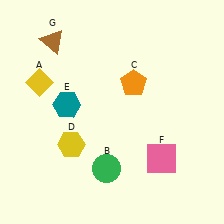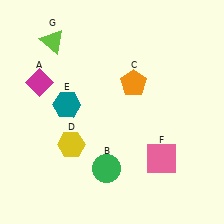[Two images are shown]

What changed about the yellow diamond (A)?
In Image 1, A is yellow. In Image 2, it changed to magenta.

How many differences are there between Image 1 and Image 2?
There are 2 differences between the two images.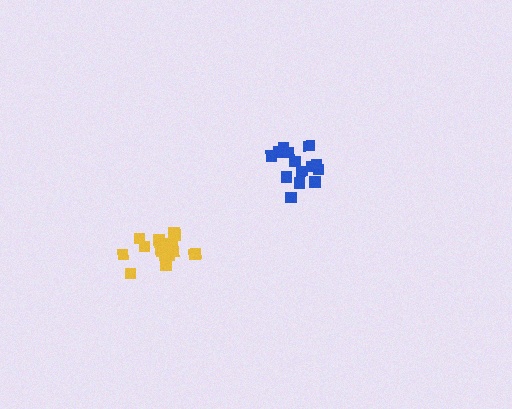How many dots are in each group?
Group 1: 14 dots, Group 2: 17 dots (31 total).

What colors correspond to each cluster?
The clusters are colored: blue, yellow.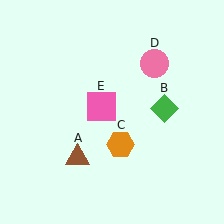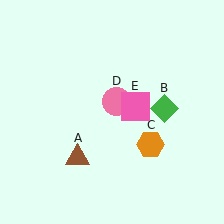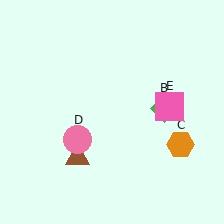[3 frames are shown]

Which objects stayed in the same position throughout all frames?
Brown triangle (object A) and green diamond (object B) remained stationary.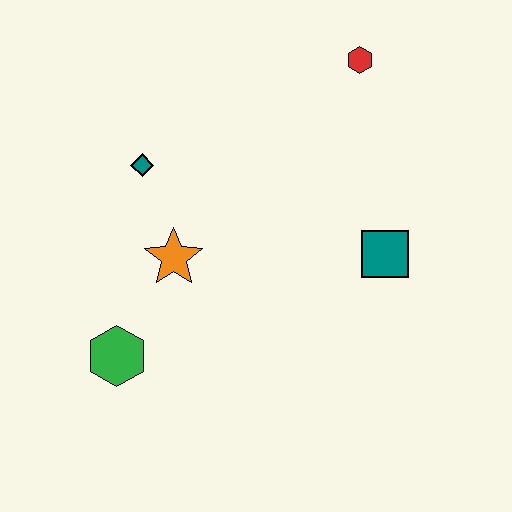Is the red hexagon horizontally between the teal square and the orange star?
Yes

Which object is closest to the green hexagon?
The orange star is closest to the green hexagon.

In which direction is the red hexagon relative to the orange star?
The red hexagon is above the orange star.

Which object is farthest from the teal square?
The green hexagon is farthest from the teal square.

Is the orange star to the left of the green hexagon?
No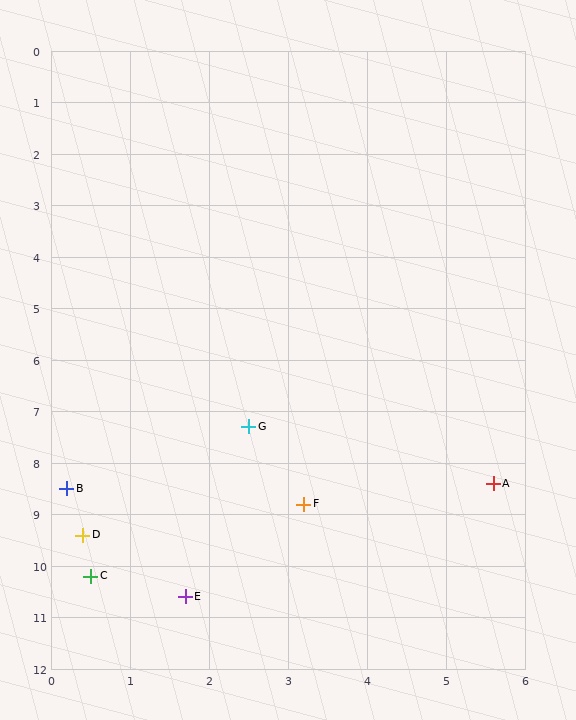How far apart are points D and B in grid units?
Points D and B are about 0.9 grid units apart.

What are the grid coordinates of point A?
Point A is at approximately (5.6, 8.4).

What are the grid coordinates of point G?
Point G is at approximately (2.5, 7.3).